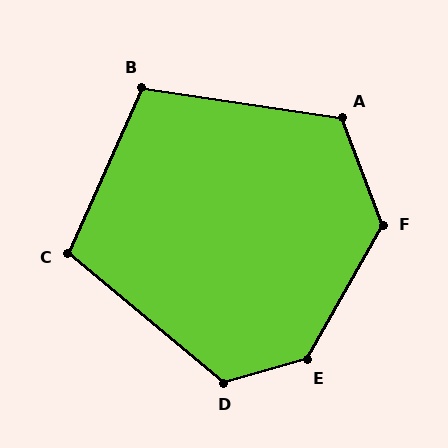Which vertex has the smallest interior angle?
C, at approximately 106 degrees.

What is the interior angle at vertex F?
Approximately 130 degrees (obtuse).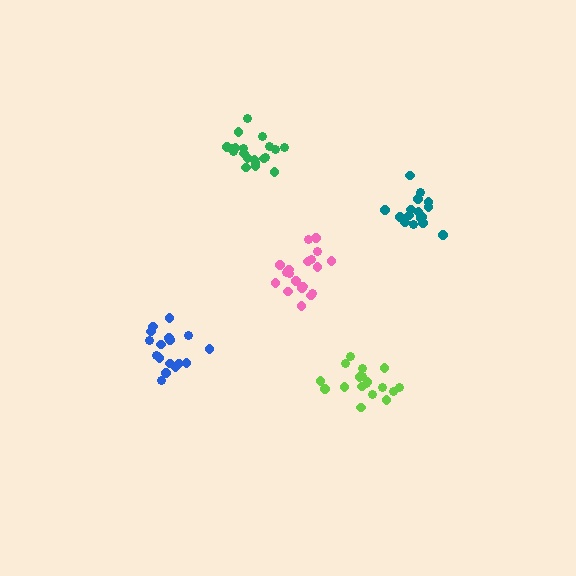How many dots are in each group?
Group 1: 17 dots, Group 2: 16 dots, Group 3: 20 dots, Group 4: 19 dots, Group 5: 18 dots (90 total).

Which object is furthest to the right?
The teal cluster is rightmost.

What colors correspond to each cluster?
The clusters are colored: blue, teal, green, pink, lime.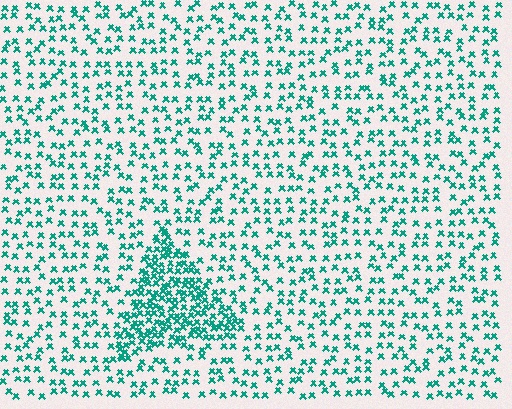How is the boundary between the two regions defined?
The boundary is defined by a change in element density (approximately 2.5x ratio). All elements are the same color, size, and shape.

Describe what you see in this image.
The image contains small teal elements arranged at two different densities. A triangle-shaped region is visible where the elements are more densely packed than the surrounding area.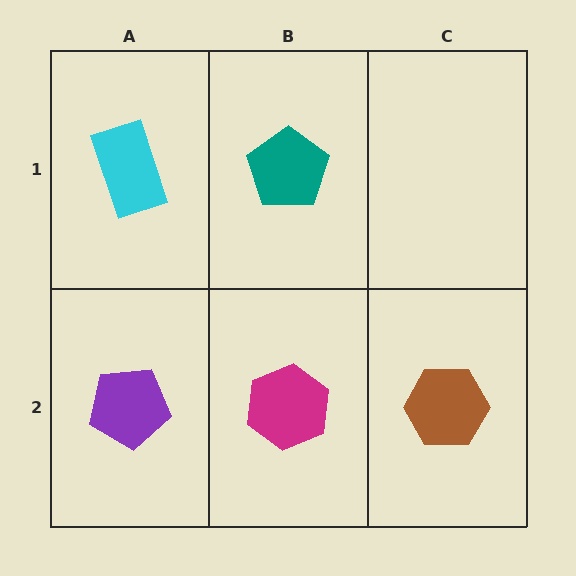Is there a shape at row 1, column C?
No, that cell is empty.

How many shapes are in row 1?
2 shapes.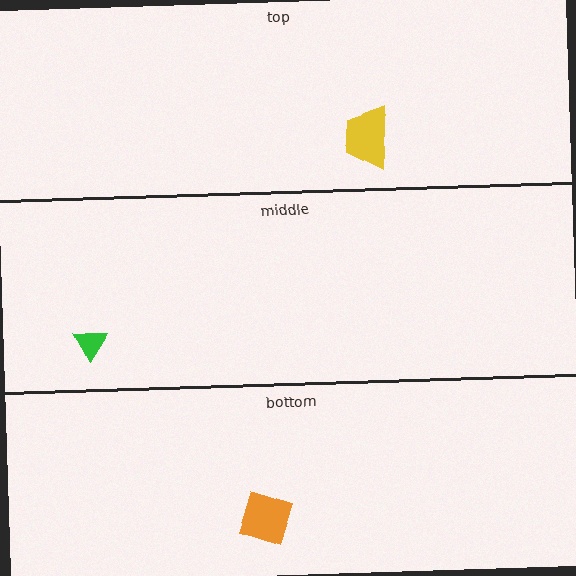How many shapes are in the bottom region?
1.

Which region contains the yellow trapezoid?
The top region.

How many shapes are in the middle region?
1.